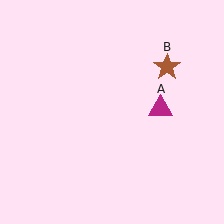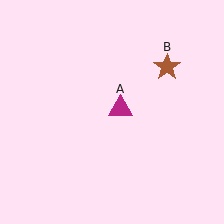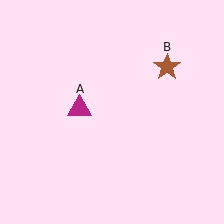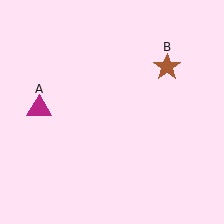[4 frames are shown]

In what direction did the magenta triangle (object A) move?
The magenta triangle (object A) moved left.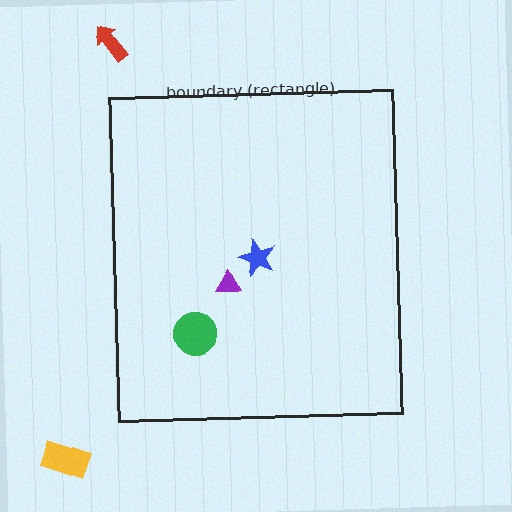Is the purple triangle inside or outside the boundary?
Inside.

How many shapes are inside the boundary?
3 inside, 2 outside.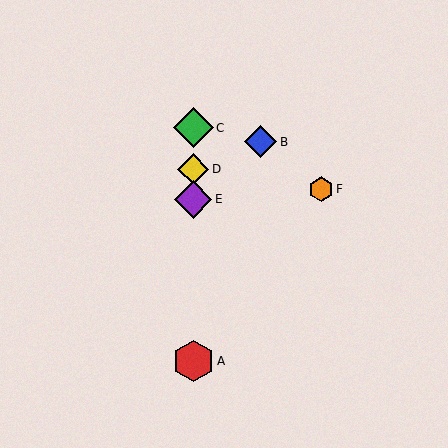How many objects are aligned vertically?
4 objects (A, C, D, E) are aligned vertically.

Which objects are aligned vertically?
Objects A, C, D, E are aligned vertically.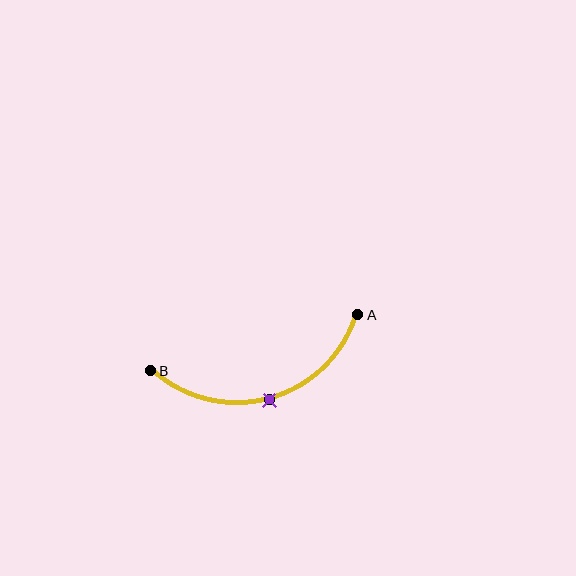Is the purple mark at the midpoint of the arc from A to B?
Yes. The purple mark lies on the arc at equal arc-length from both A and B — it is the arc midpoint.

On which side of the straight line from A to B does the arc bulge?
The arc bulges below the straight line connecting A and B.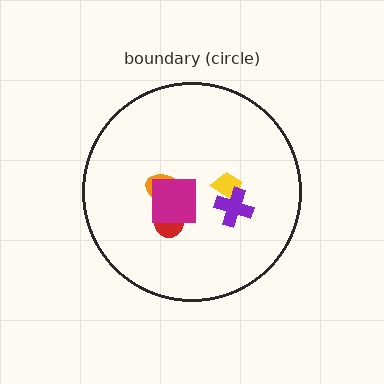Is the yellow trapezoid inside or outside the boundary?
Inside.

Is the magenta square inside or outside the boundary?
Inside.